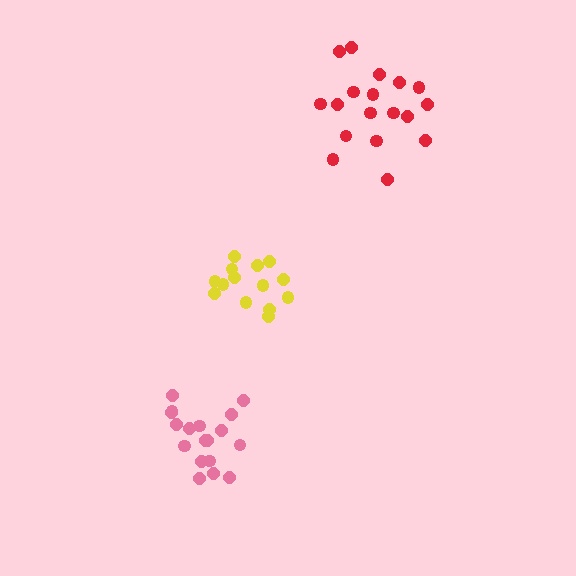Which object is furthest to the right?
The red cluster is rightmost.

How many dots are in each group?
Group 1: 14 dots, Group 2: 18 dots, Group 3: 18 dots (50 total).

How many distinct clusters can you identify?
There are 3 distinct clusters.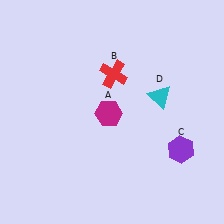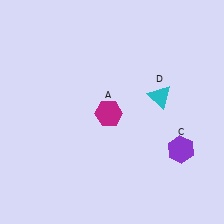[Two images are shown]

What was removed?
The red cross (B) was removed in Image 2.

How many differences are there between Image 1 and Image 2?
There is 1 difference between the two images.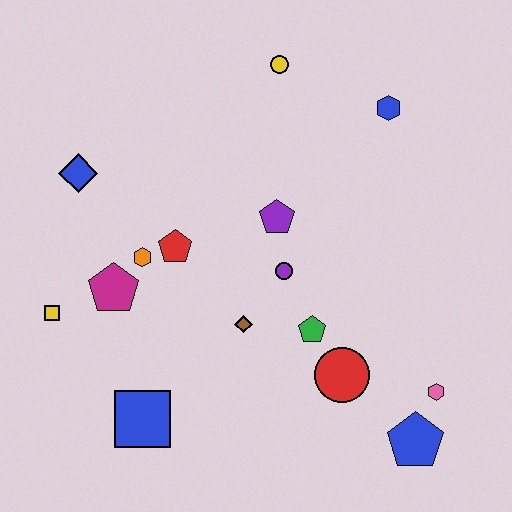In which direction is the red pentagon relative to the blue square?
The red pentagon is above the blue square.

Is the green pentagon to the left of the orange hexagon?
No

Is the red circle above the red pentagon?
No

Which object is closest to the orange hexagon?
The red pentagon is closest to the orange hexagon.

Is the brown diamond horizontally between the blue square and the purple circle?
Yes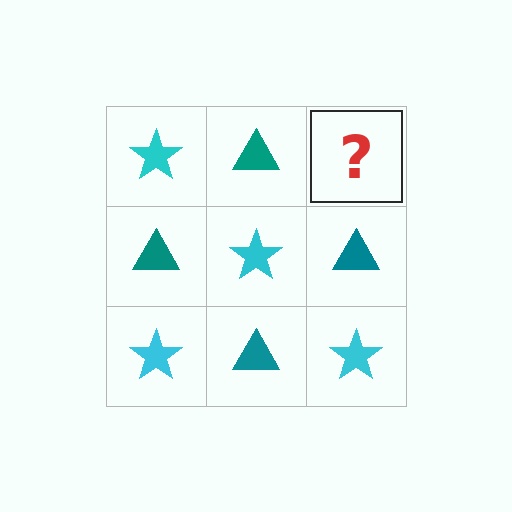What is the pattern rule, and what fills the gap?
The rule is that it alternates cyan star and teal triangle in a checkerboard pattern. The gap should be filled with a cyan star.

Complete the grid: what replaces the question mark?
The question mark should be replaced with a cyan star.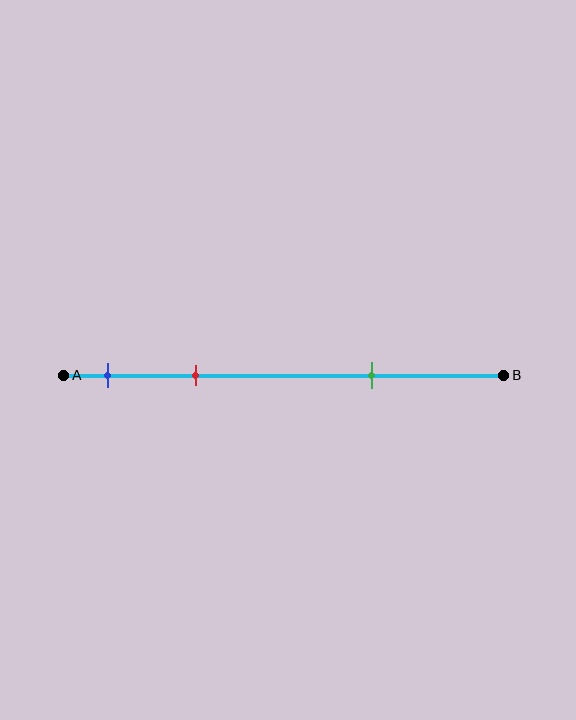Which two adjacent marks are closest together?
The blue and red marks are the closest adjacent pair.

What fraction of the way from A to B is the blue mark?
The blue mark is approximately 10% (0.1) of the way from A to B.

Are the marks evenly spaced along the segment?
No, the marks are not evenly spaced.